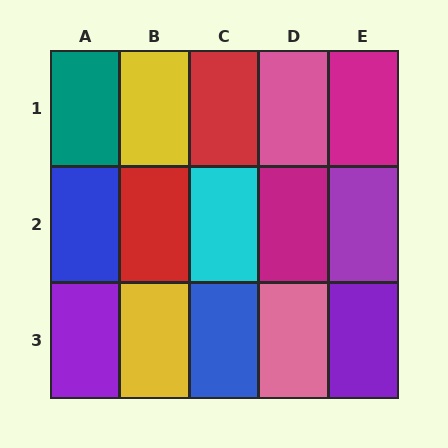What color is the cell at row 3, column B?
Yellow.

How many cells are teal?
1 cell is teal.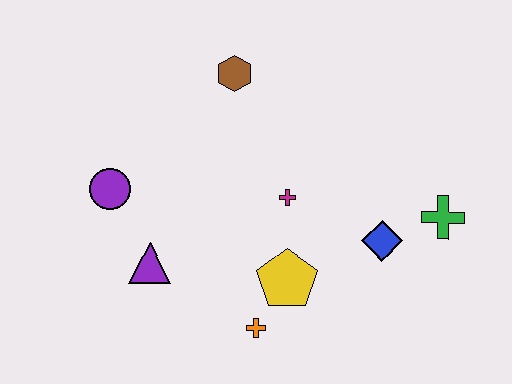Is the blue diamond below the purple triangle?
No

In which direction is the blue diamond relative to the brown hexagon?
The blue diamond is below the brown hexagon.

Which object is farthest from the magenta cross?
The purple circle is farthest from the magenta cross.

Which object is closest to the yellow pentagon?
The orange cross is closest to the yellow pentagon.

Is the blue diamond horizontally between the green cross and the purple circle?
Yes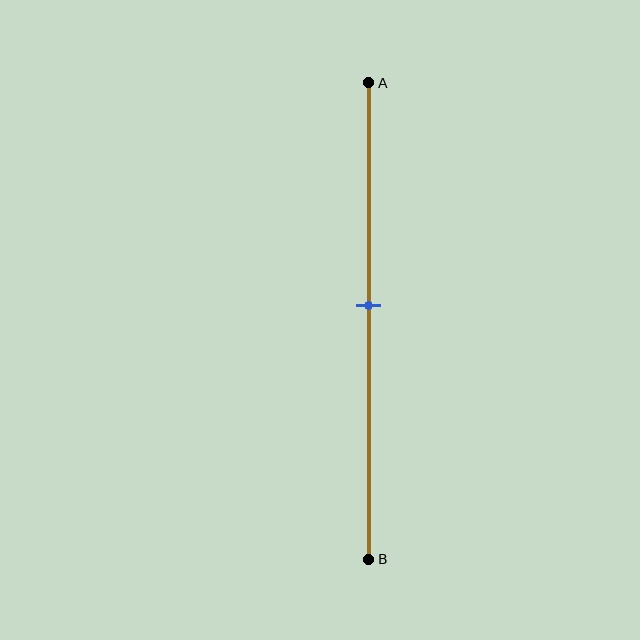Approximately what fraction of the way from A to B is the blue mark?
The blue mark is approximately 45% of the way from A to B.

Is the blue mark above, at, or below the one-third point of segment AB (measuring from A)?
The blue mark is below the one-third point of segment AB.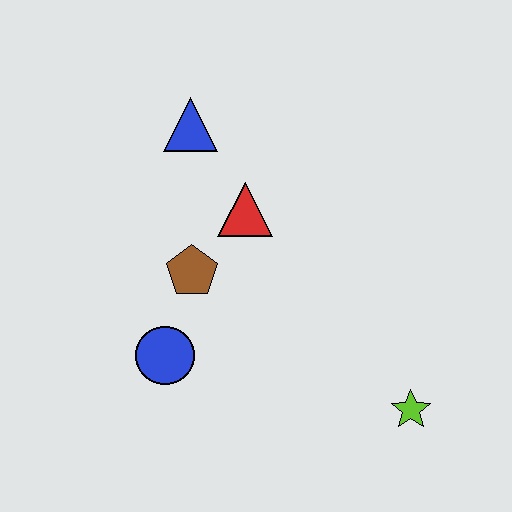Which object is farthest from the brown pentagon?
The lime star is farthest from the brown pentagon.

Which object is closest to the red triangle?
The brown pentagon is closest to the red triangle.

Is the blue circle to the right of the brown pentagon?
No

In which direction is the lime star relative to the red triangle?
The lime star is below the red triangle.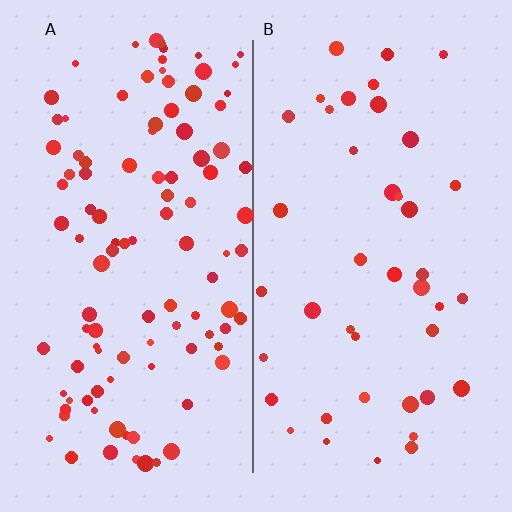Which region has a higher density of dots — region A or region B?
A (the left).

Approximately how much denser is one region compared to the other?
Approximately 2.5× — region A over region B.